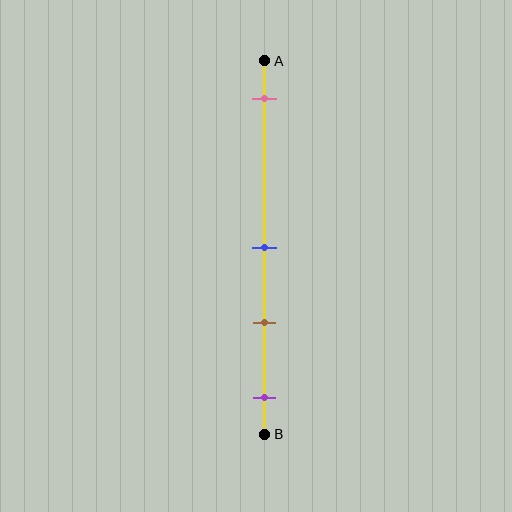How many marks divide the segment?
There are 4 marks dividing the segment.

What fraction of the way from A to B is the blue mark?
The blue mark is approximately 50% (0.5) of the way from A to B.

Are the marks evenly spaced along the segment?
No, the marks are not evenly spaced.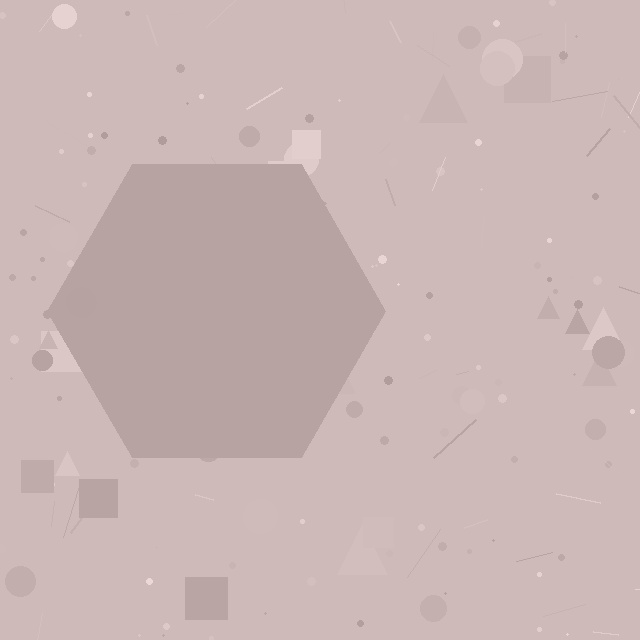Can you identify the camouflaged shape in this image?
The camouflaged shape is a hexagon.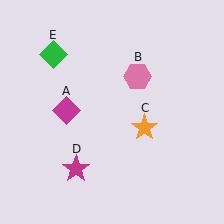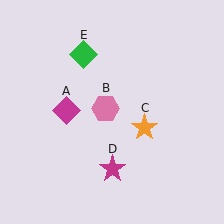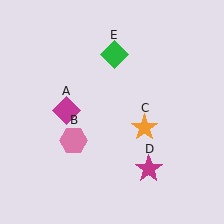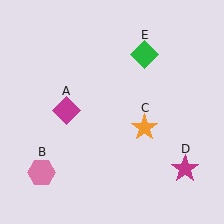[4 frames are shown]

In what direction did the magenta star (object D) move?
The magenta star (object D) moved right.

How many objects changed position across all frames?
3 objects changed position: pink hexagon (object B), magenta star (object D), green diamond (object E).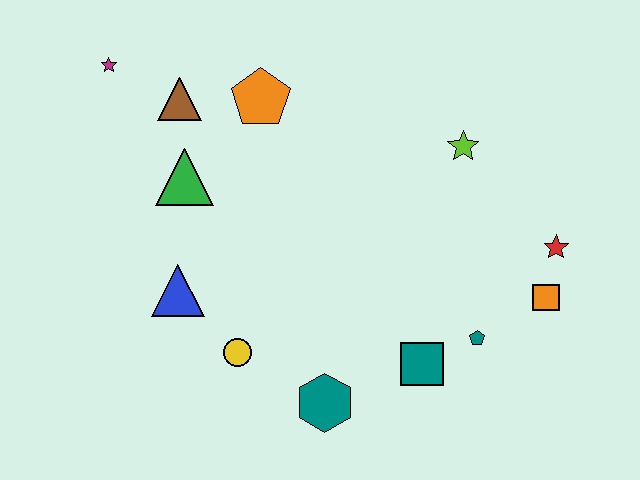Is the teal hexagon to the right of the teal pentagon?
No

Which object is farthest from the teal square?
The magenta star is farthest from the teal square.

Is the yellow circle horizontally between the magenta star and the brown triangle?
No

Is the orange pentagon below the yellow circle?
No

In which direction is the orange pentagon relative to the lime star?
The orange pentagon is to the left of the lime star.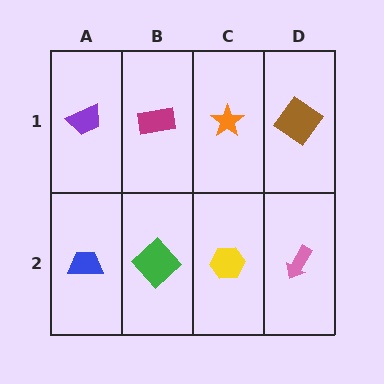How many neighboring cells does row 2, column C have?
3.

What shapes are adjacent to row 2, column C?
An orange star (row 1, column C), a green diamond (row 2, column B), a pink arrow (row 2, column D).